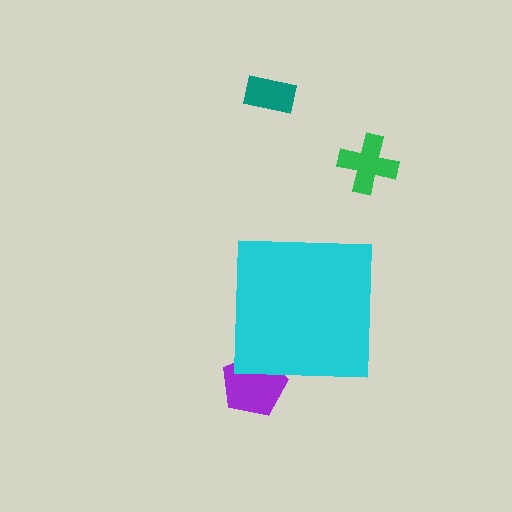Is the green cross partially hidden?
No, the green cross is fully visible.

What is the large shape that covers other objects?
A cyan square.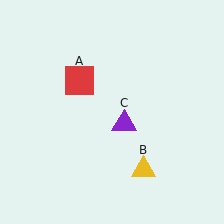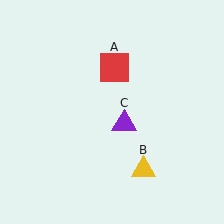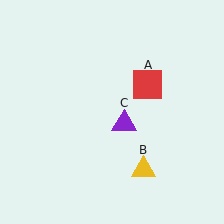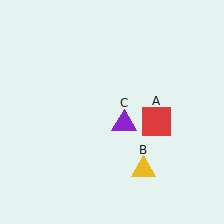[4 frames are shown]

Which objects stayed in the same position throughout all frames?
Yellow triangle (object B) and purple triangle (object C) remained stationary.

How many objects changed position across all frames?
1 object changed position: red square (object A).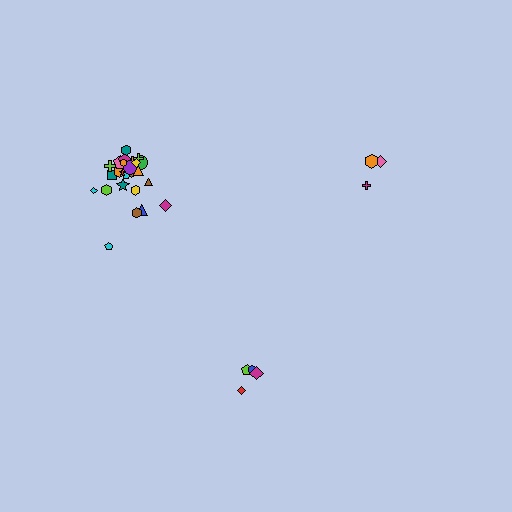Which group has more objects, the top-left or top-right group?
The top-left group.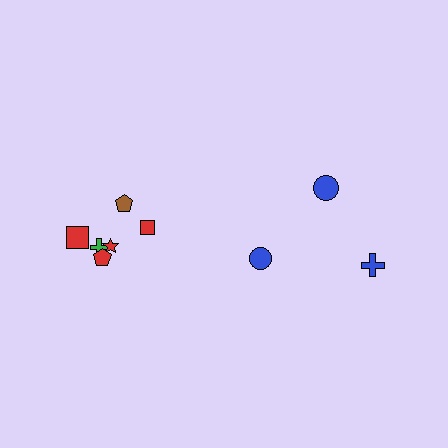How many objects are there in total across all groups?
There are 9 objects.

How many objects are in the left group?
There are 6 objects.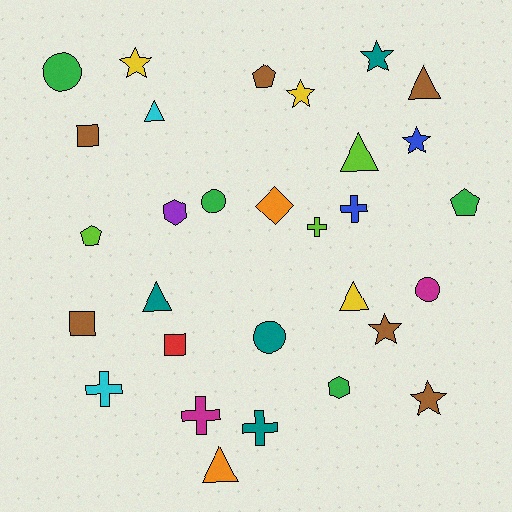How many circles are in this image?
There are 4 circles.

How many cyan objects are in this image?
There are 2 cyan objects.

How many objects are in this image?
There are 30 objects.